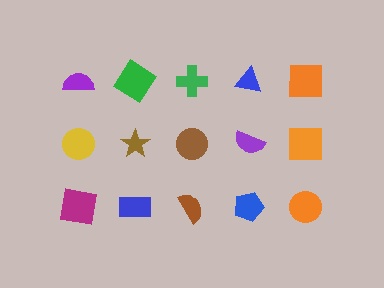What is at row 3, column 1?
A magenta square.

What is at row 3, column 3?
A brown semicircle.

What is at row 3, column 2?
A blue rectangle.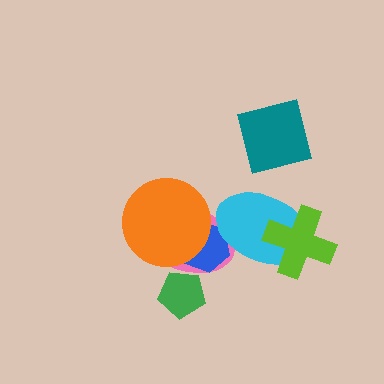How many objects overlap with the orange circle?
2 objects overlap with the orange circle.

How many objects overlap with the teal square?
0 objects overlap with the teal square.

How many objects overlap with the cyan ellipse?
3 objects overlap with the cyan ellipse.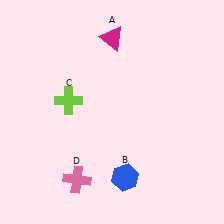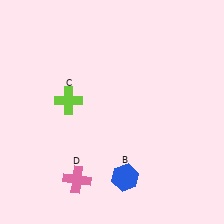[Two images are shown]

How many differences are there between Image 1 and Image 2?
There is 1 difference between the two images.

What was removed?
The magenta triangle (A) was removed in Image 2.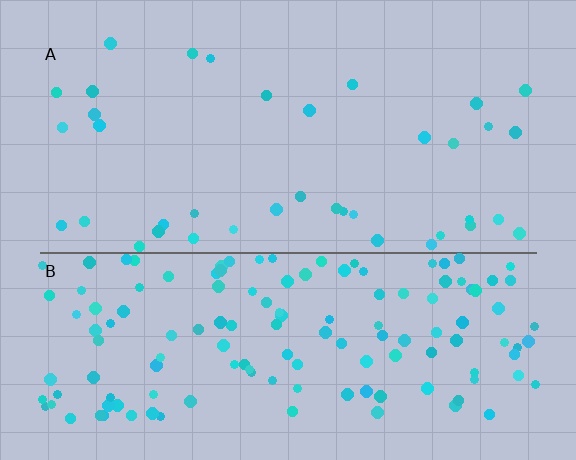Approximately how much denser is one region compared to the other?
Approximately 3.7× — region B over region A.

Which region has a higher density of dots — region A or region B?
B (the bottom).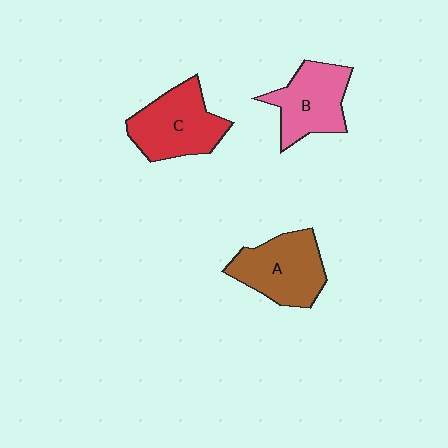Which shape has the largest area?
Shape C (red).